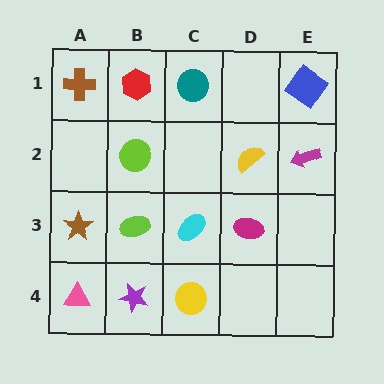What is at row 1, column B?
A red hexagon.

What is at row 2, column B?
A lime circle.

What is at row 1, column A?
A brown cross.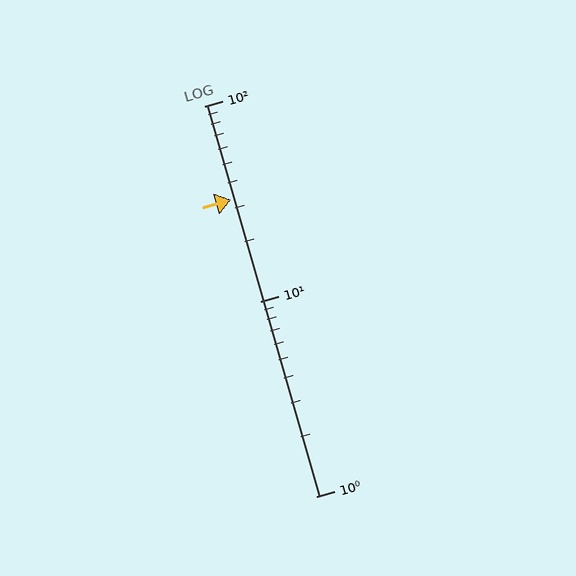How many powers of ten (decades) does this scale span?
The scale spans 2 decades, from 1 to 100.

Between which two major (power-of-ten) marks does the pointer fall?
The pointer is between 10 and 100.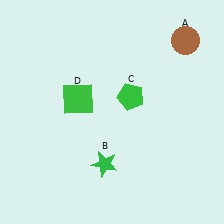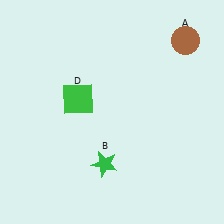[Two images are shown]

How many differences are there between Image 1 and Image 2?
There is 1 difference between the two images.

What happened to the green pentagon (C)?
The green pentagon (C) was removed in Image 2. It was in the top-right area of Image 1.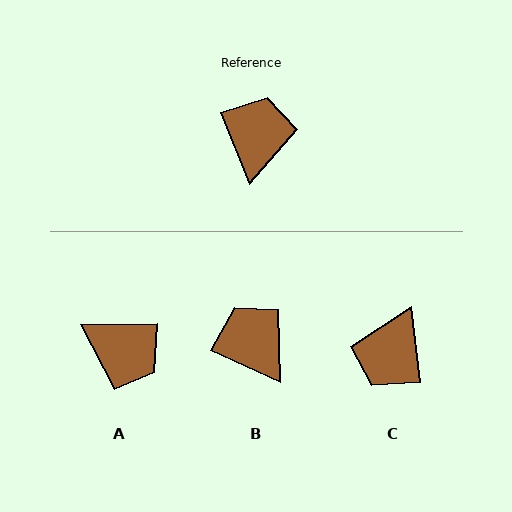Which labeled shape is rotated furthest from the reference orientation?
C, about 165 degrees away.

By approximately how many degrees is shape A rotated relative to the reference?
Approximately 110 degrees clockwise.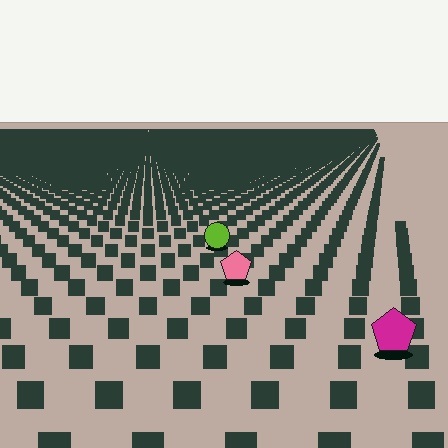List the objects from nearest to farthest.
From nearest to farthest: the magenta pentagon, the pink pentagon, the lime circle.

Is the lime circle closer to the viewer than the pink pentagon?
No. The pink pentagon is closer — you can tell from the texture gradient: the ground texture is coarser near it.